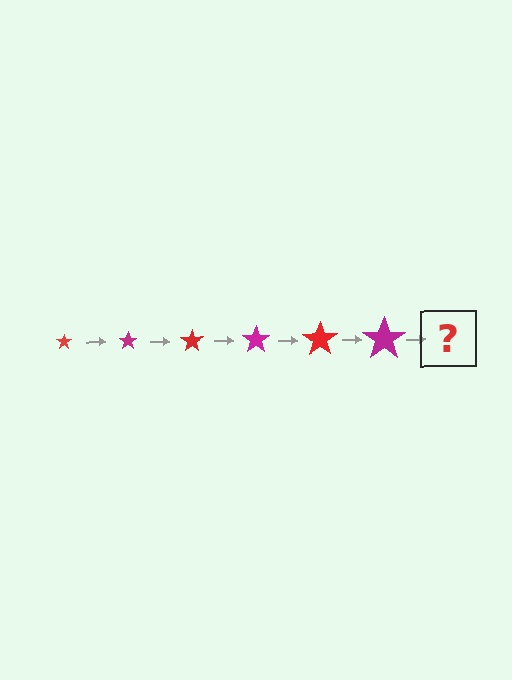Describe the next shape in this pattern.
It should be a red star, larger than the previous one.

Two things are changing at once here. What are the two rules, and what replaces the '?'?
The two rules are that the star grows larger each step and the color cycles through red and magenta. The '?' should be a red star, larger than the previous one.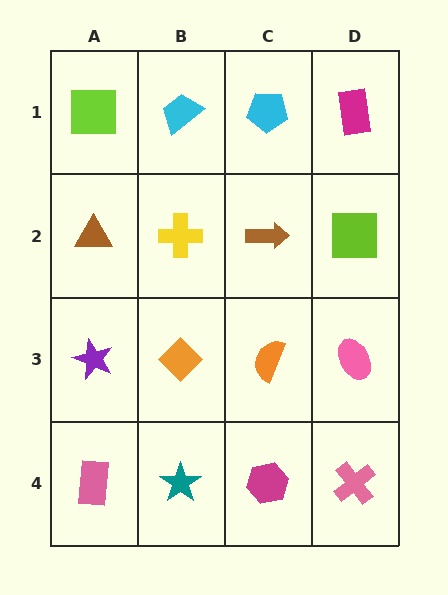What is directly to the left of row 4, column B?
A pink rectangle.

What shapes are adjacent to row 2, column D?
A magenta rectangle (row 1, column D), a pink ellipse (row 3, column D), a brown arrow (row 2, column C).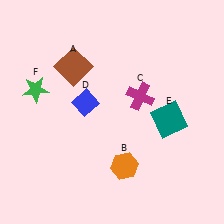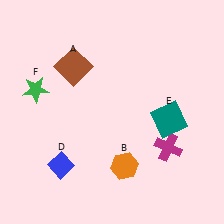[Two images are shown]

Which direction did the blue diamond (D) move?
The blue diamond (D) moved down.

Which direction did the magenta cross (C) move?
The magenta cross (C) moved down.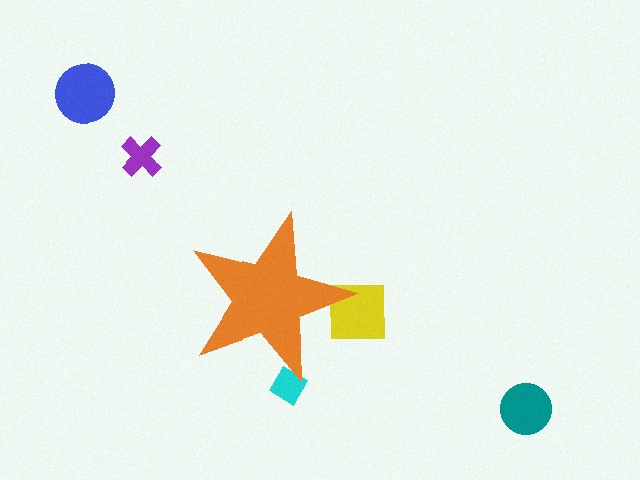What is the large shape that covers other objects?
An orange star.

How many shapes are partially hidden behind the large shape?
2 shapes are partially hidden.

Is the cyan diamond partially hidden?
Yes, the cyan diamond is partially hidden behind the orange star.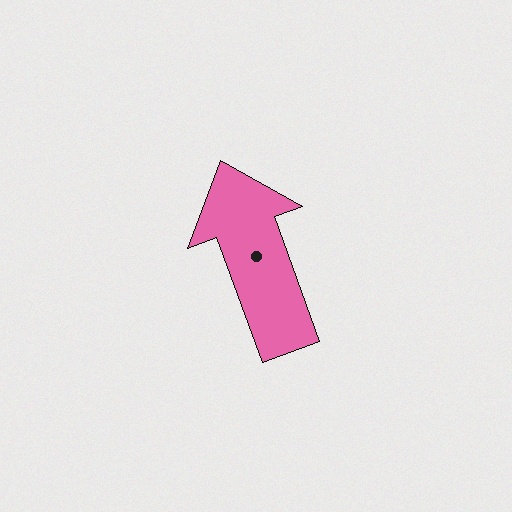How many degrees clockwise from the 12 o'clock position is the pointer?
Approximately 340 degrees.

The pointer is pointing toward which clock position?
Roughly 11 o'clock.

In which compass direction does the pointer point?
North.